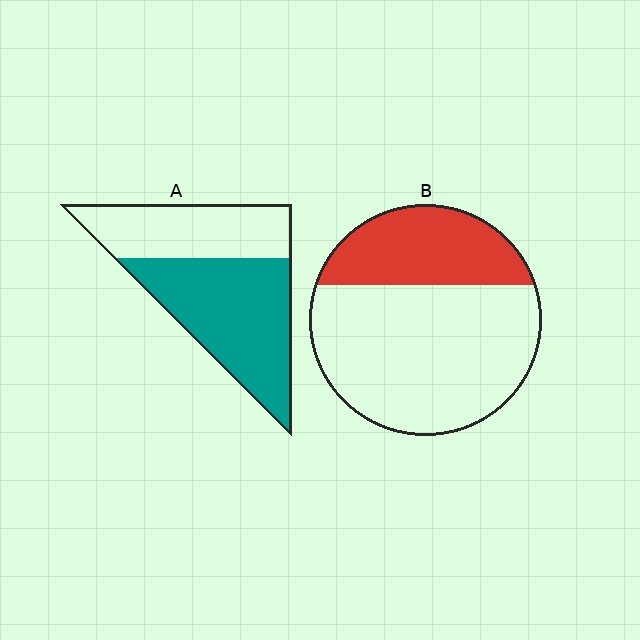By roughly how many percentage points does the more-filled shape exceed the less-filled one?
By roughly 30 percentage points (A over B).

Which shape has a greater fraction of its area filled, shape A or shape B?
Shape A.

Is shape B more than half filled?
No.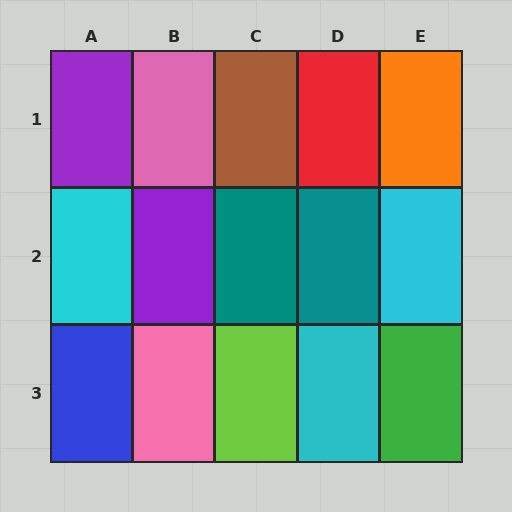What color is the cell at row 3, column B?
Pink.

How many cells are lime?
1 cell is lime.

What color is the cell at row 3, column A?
Blue.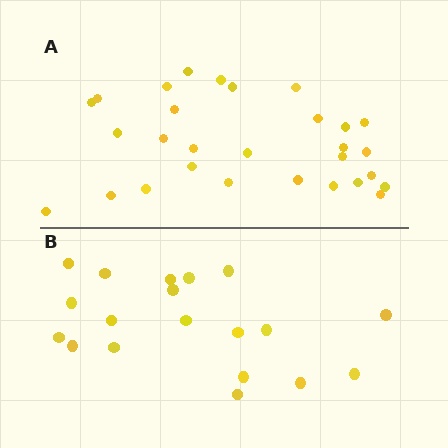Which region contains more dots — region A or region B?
Region A (the top region) has more dots.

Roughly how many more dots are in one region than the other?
Region A has roughly 10 or so more dots than region B.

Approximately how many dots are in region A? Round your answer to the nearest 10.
About 30 dots. (The exact count is 29, which rounds to 30.)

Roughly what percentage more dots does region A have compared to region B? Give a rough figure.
About 55% more.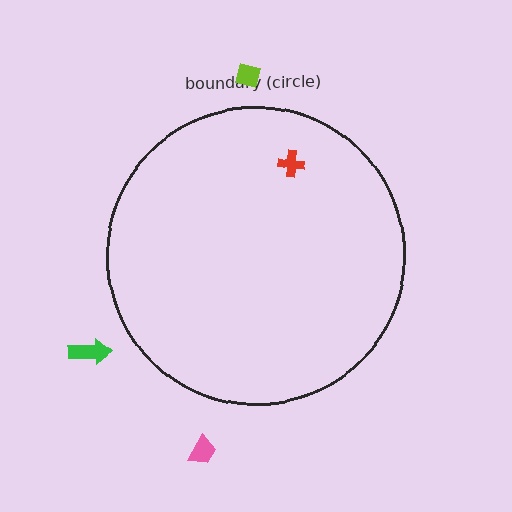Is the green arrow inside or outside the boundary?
Outside.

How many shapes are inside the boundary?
1 inside, 3 outside.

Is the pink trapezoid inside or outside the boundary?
Outside.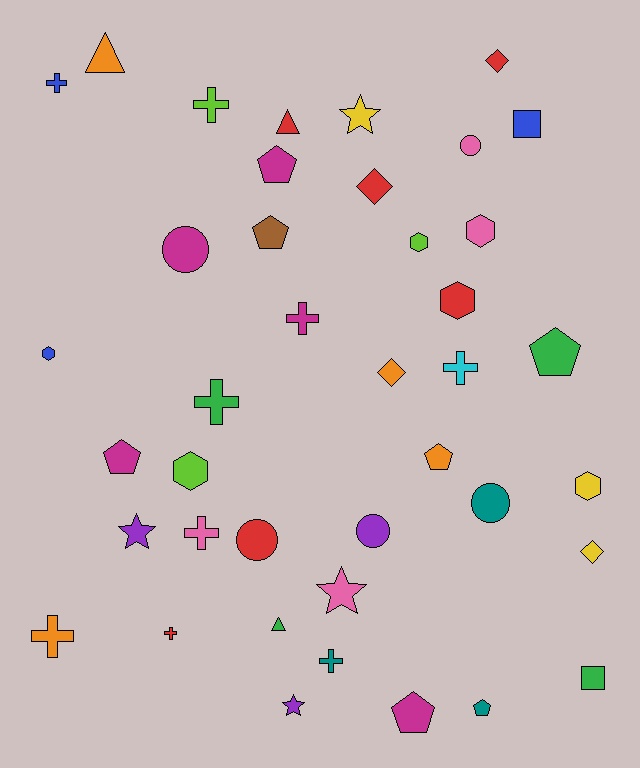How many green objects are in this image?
There are 4 green objects.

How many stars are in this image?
There are 4 stars.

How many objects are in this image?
There are 40 objects.